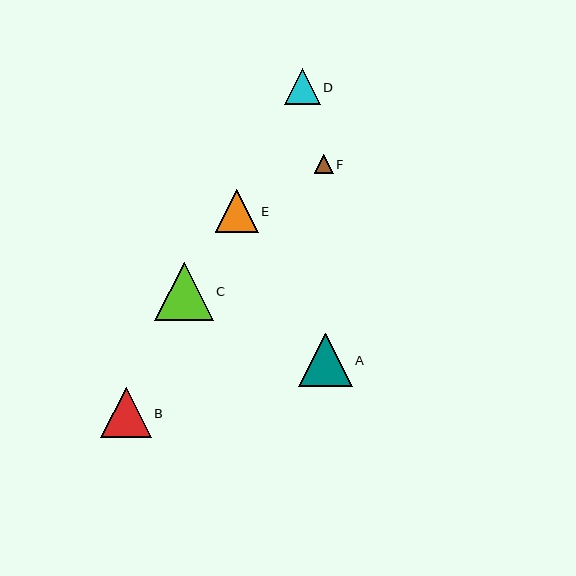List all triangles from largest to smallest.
From largest to smallest: C, A, B, E, D, F.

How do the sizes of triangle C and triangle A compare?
Triangle C and triangle A are approximately the same size.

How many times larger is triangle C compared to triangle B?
Triangle C is approximately 1.2 times the size of triangle B.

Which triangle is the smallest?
Triangle F is the smallest with a size of approximately 19 pixels.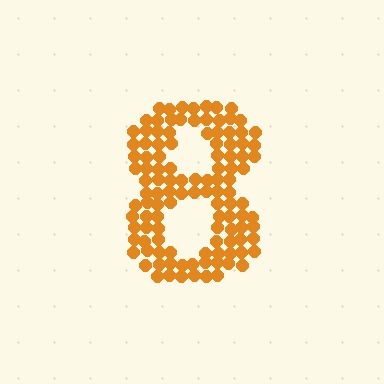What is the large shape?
The large shape is the digit 8.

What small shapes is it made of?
It is made of small circles.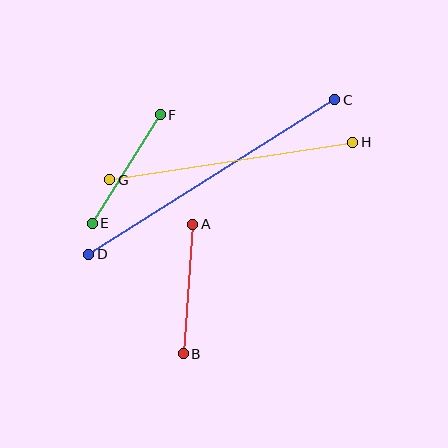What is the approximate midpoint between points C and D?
The midpoint is at approximately (212, 177) pixels.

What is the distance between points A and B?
The distance is approximately 130 pixels.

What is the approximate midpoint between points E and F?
The midpoint is at approximately (126, 169) pixels.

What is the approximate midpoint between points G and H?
The midpoint is at approximately (231, 161) pixels.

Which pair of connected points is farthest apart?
Points C and D are farthest apart.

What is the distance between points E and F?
The distance is approximately 128 pixels.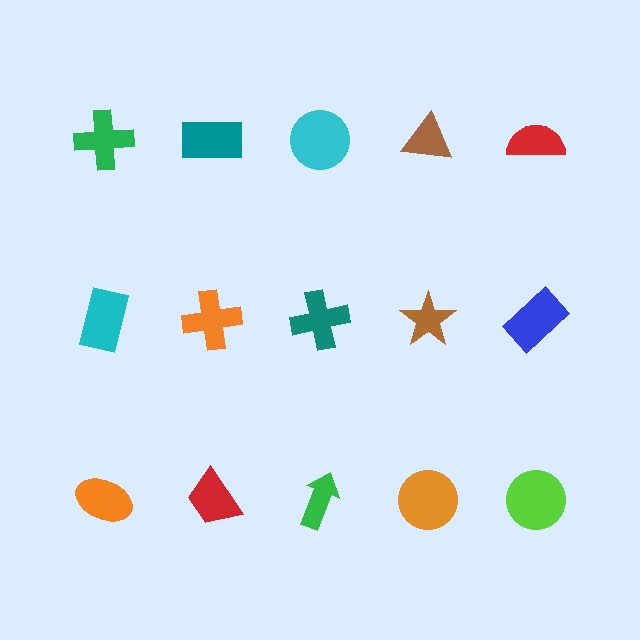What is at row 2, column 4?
A brown star.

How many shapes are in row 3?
5 shapes.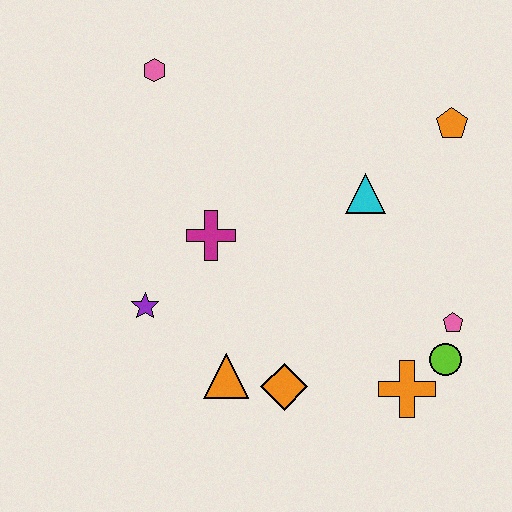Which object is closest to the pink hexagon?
The magenta cross is closest to the pink hexagon.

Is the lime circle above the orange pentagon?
No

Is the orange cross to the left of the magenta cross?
No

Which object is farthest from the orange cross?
The pink hexagon is farthest from the orange cross.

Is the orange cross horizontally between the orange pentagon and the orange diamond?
Yes